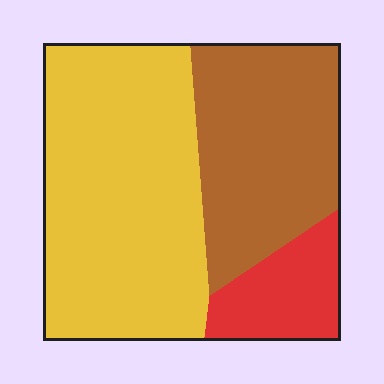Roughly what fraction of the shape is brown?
Brown covers 34% of the shape.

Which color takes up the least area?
Red, at roughly 15%.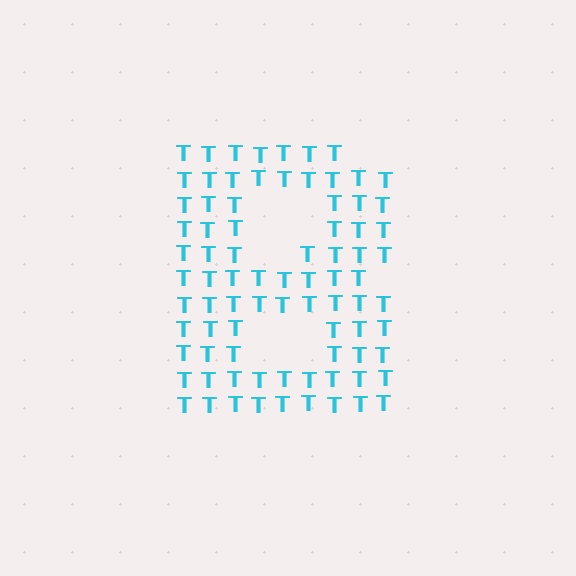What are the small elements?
The small elements are letter T's.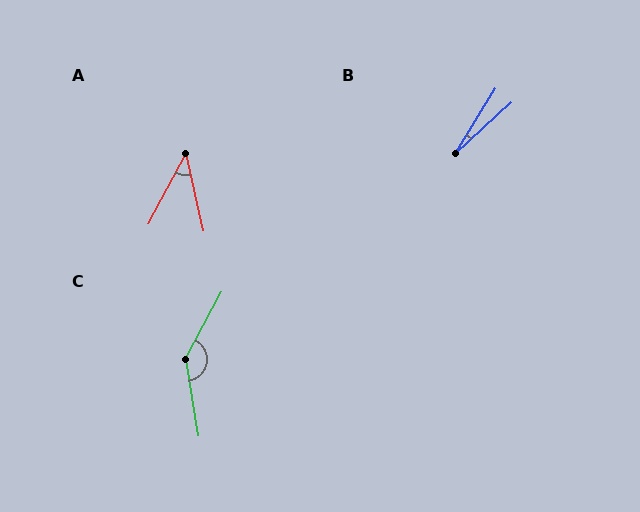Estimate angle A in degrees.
Approximately 41 degrees.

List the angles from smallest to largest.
B (16°), A (41°), C (143°).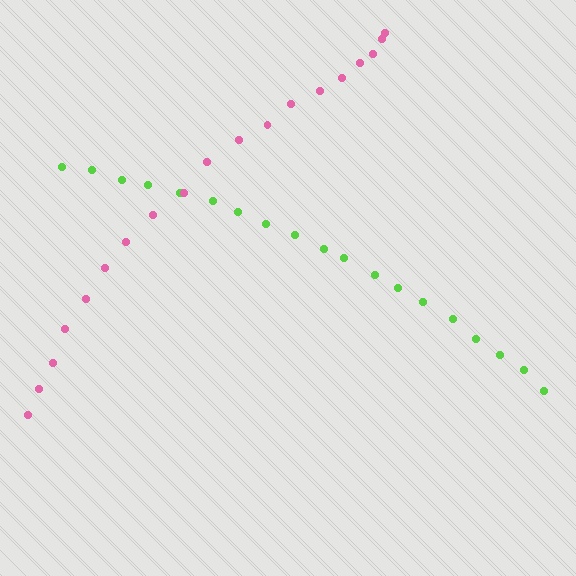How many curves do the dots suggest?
There are 2 distinct paths.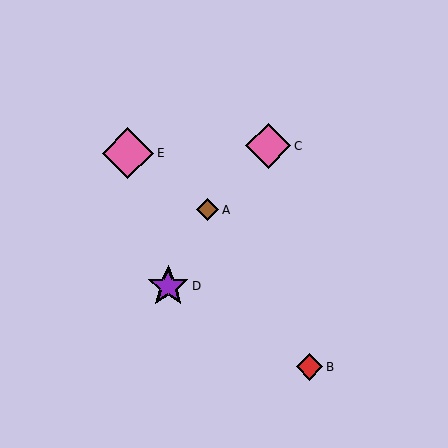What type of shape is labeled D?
Shape D is a purple star.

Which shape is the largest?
The pink diamond (labeled E) is the largest.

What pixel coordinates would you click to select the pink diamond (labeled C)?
Click at (268, 146) to select the pink diamond C.